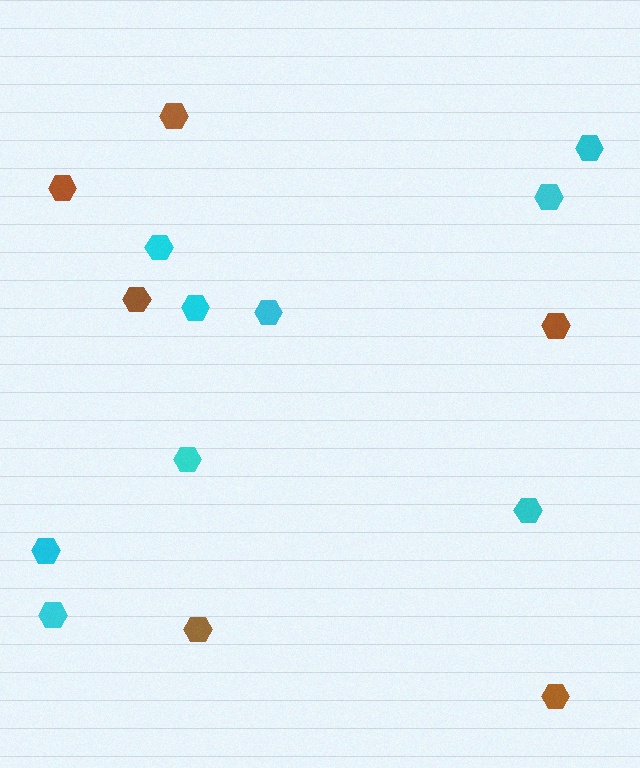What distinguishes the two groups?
There are 2 groups: one group of cyan hexagons (9) and one group of brown hexagons (6).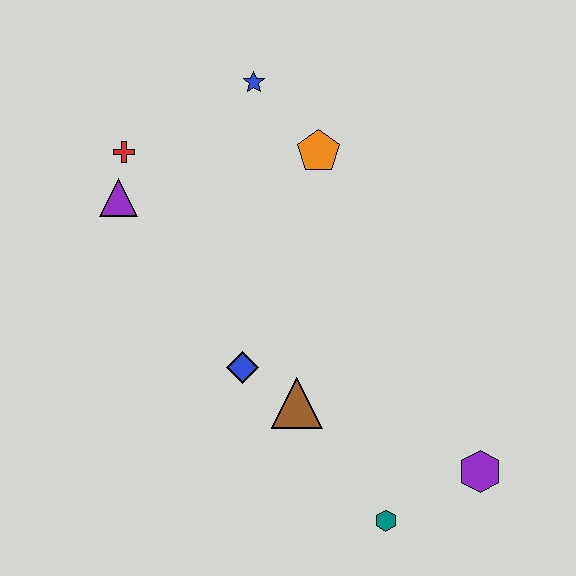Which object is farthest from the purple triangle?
The purple hexagon is farthest from the purple triangle.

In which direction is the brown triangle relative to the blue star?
The brown triangle is below the blue star.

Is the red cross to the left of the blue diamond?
Yes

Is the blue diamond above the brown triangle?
Yes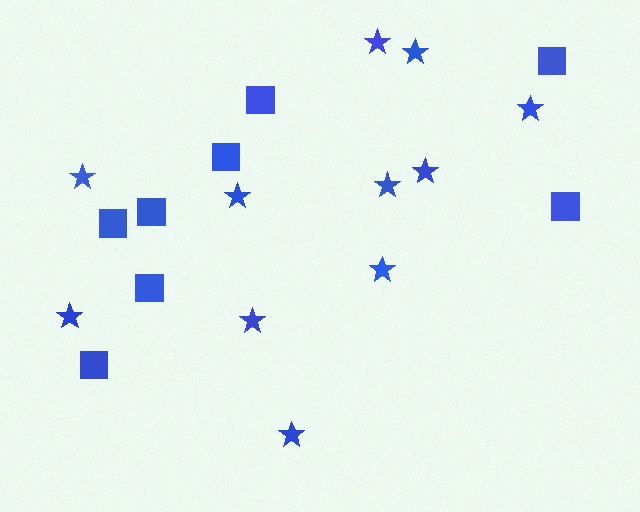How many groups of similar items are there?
There are 2 groups: one group of stars (11) and one group of squares (8).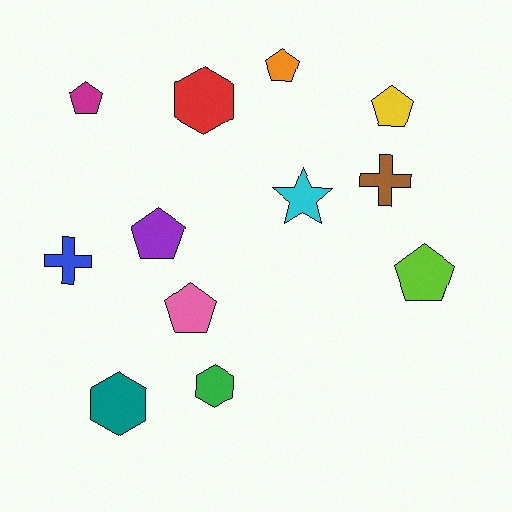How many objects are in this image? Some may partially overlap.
There are 12 objects.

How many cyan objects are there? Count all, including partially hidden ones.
There is 1 cyan object.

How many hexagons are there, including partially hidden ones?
There are 3 hexagons.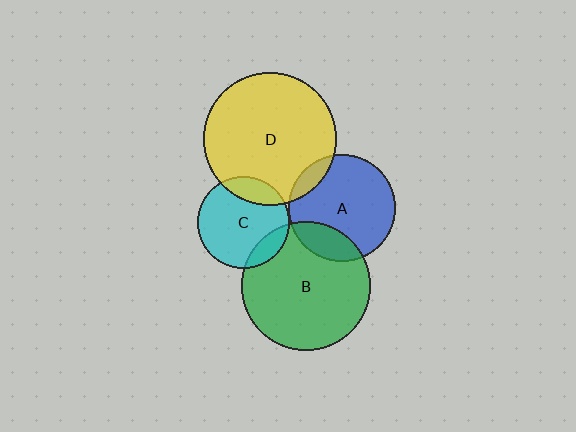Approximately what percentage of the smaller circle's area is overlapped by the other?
Approximately 20%.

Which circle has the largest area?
Circle D (yellow).